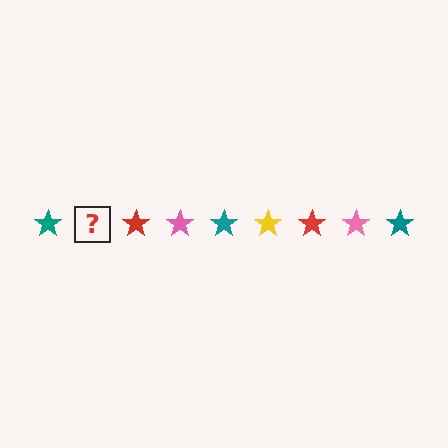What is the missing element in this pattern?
The missing element is a yellow star.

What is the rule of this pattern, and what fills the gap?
The rule is that the pattern cycles through teal, yellow, red, pink stars. The gap should be filled with a yellow star.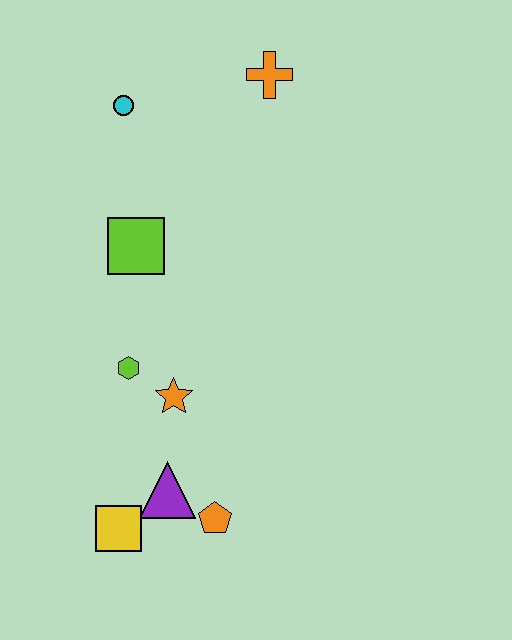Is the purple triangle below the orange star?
Yes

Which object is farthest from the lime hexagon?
The orange cross is farthest from the lime hexagon.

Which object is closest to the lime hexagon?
The orange star is closest to the lime hexagon.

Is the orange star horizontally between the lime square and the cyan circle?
No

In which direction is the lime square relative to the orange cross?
The lime square is below the orange cross.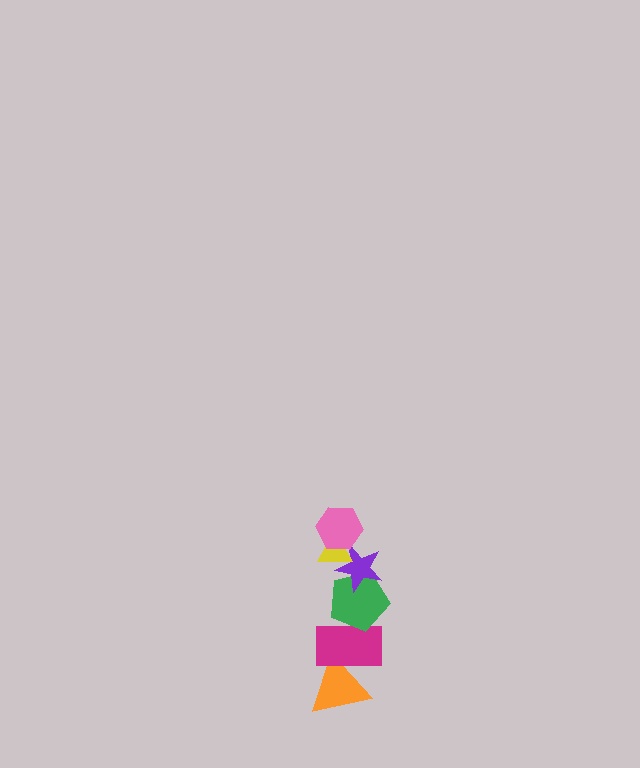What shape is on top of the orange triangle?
The magenta rectangle is on top of the orange triangle.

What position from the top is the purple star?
The purple star is 3rd from the top.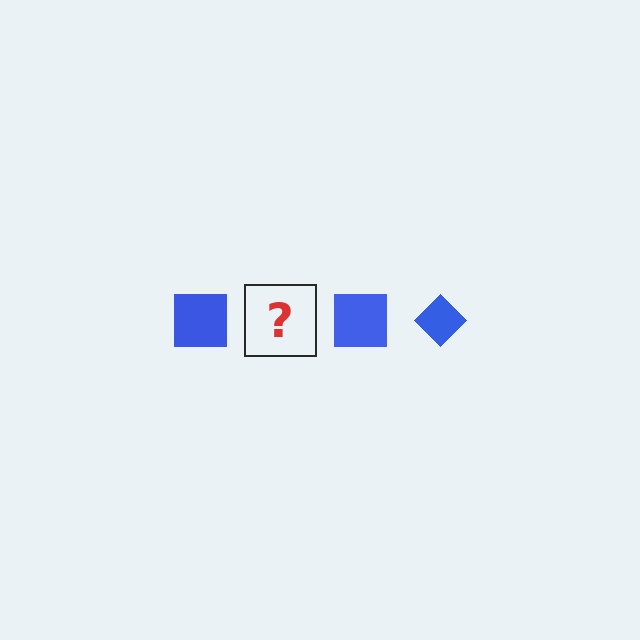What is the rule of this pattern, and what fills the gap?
The rule is that the pattern cycles through square, diamond shapes in blue. The gap should be filled with a blue diamond.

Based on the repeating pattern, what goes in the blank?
The blank should be a blue diamond.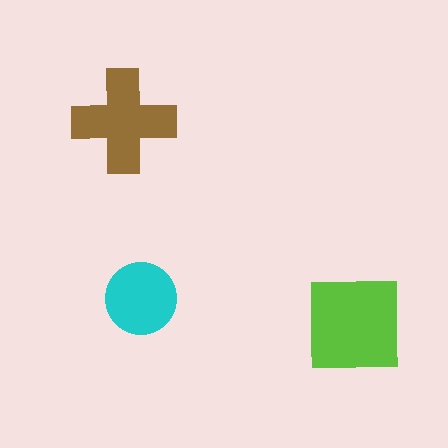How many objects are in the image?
There are 3 objects in the image.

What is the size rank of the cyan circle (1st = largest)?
3rd.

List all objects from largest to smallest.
The lime square, the brown cross, the cyan circle.